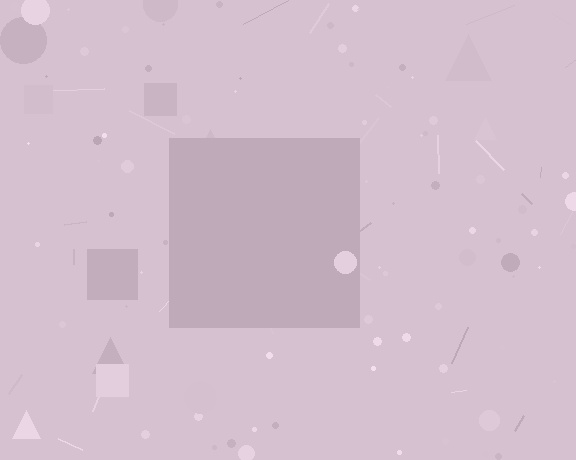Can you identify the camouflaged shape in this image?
The camouflaged shape is a square.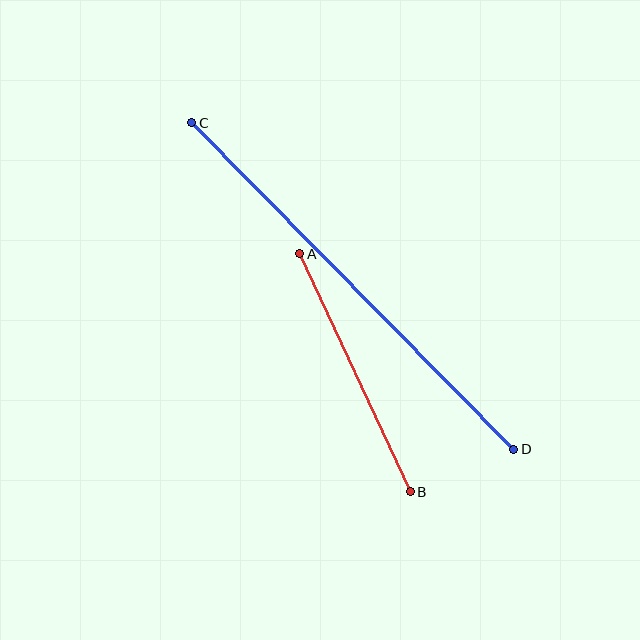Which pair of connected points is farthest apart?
Points C and D are farthest apart.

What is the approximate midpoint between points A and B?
The midpoint is at approximately (355, 373) pixels.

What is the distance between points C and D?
The distance is approximately 458 pixels.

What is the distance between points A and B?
The distance is approximately 262 pixels.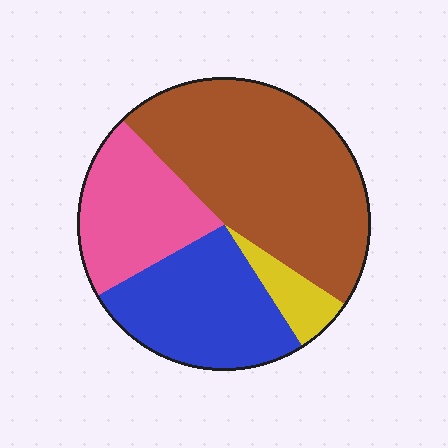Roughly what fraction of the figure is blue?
Blue covers about 25% of the figure.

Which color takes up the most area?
Brown, at roughly 45%.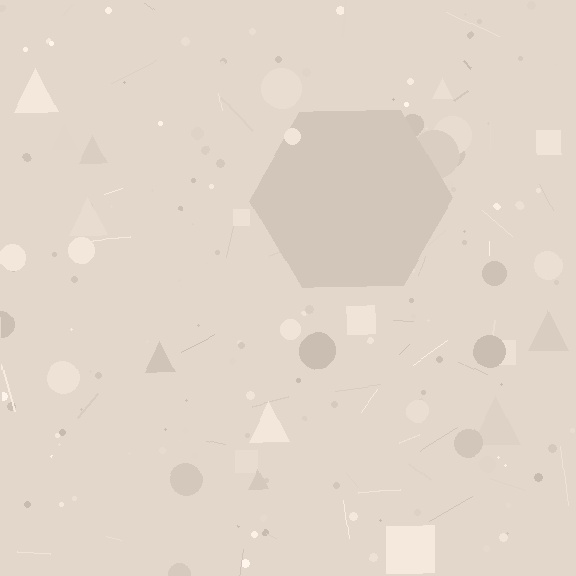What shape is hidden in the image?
A hexagon is hidden in the image.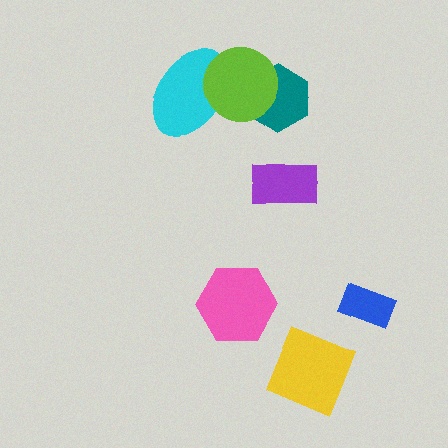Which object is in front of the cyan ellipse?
The lime circle is in front of the cyan ellipse.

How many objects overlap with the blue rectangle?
0 objects overlap with the blue rectangle.